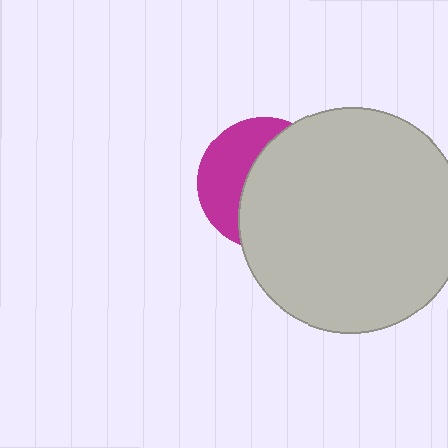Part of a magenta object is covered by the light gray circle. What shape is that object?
It is a circle.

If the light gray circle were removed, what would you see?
You would see the complete magenta circle.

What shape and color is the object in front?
The object in front is a light gray circle.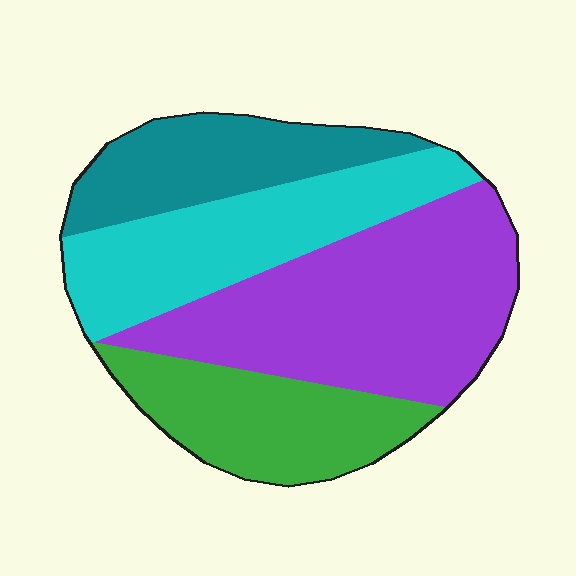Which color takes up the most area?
Purple, at roughly 40%.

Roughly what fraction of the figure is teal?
Teal covers 18% of the figure.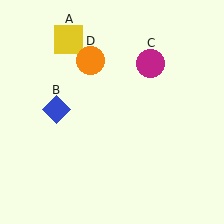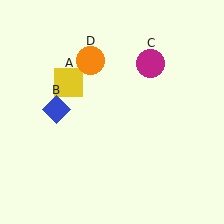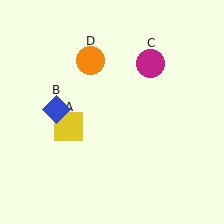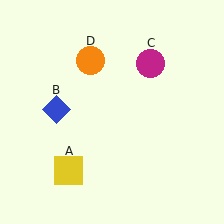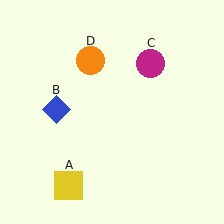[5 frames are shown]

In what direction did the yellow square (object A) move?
The yellow square (object A) moved down.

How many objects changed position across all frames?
1 object changed position: yellow square (object A).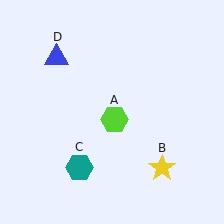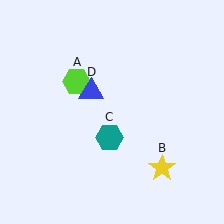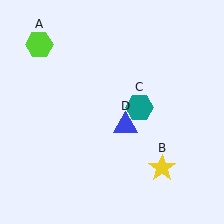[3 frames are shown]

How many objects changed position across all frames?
3 objects changed position: lime hexagon (object A), teal hexagon (object C), blue triangle (object D).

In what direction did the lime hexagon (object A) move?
The lime hexagon (object A) moved up and to the left.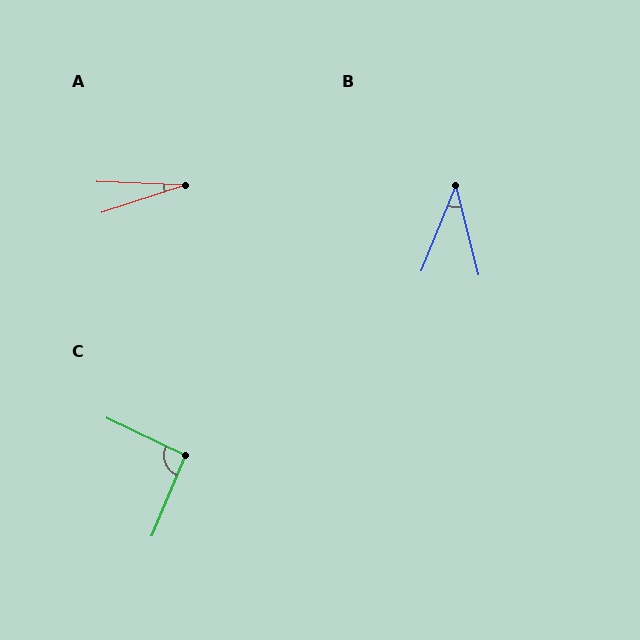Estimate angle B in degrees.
Approximately 36 degrees.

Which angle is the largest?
C, at approximately 93 degrees.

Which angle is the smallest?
A, at approximately 21 degrees.